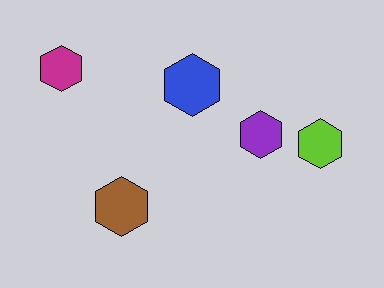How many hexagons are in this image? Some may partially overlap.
There are 5 hexagons.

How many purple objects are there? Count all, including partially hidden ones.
There is 1 purple object.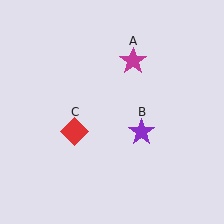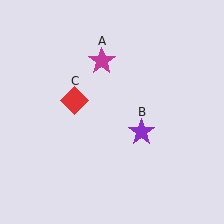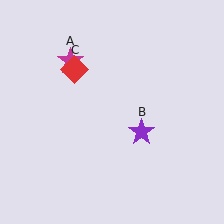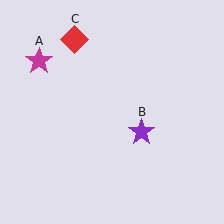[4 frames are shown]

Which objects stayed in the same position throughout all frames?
Purple star (object B) remained stationary.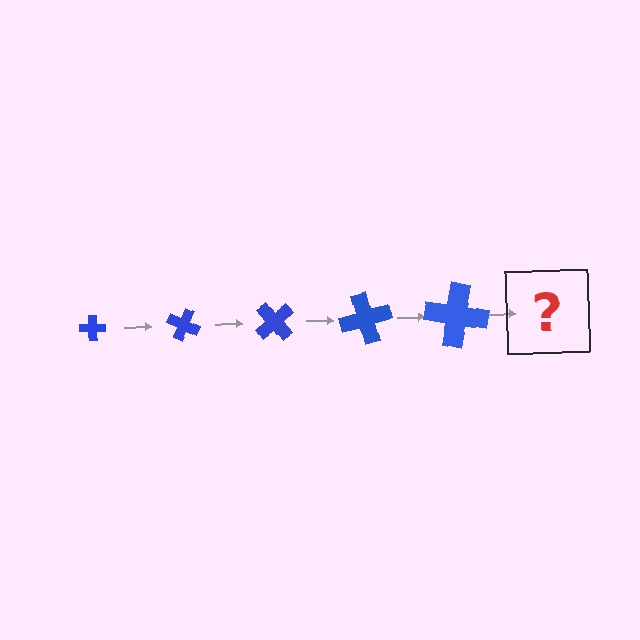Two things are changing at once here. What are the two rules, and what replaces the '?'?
The two rules are that the cross grows larger each step and it rotates 25 degrees each step. The '?' should be a cross, larger than the previous one and rotated 125 degrees from the start.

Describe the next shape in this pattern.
It should be a cross, larger than the previous one and rotated 125 degrees from the start.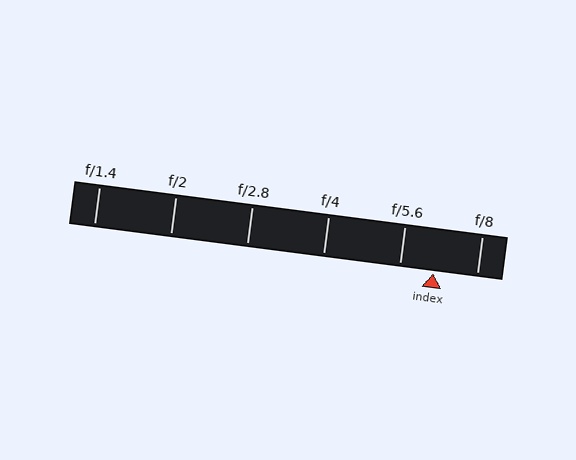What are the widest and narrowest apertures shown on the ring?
The widest aperture shown is f/1.4 and the narrowest is f/8.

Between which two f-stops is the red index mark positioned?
The index mark is between f/5.6 and f/8.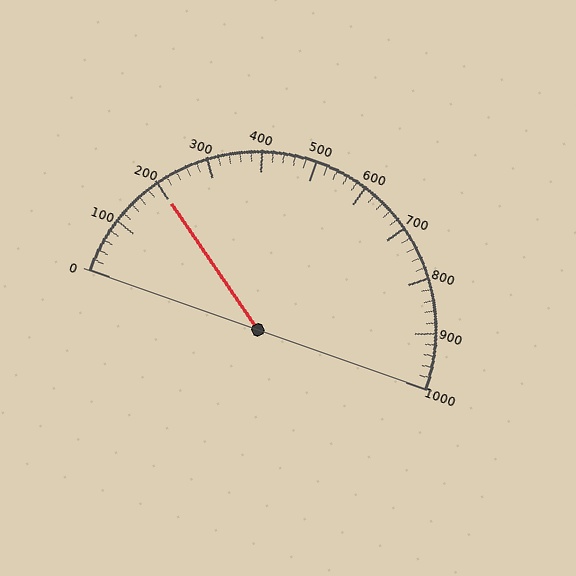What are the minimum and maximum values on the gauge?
The gauge ranges from 0 to 1000.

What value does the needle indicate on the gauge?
The needle indicates approximately 200.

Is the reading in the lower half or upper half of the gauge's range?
The reading is in the lower half of the range (0 to 1000).